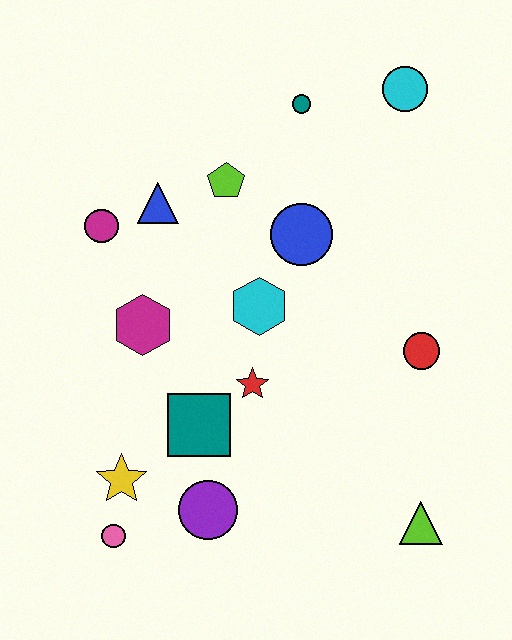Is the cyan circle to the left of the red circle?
Yes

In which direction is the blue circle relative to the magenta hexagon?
The blue circle is to the right of the magenta hexagon.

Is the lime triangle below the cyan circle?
Yes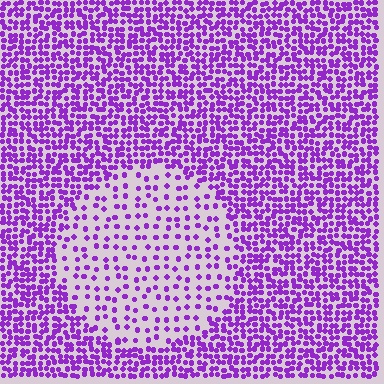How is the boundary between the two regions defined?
The boundary is defined by a change in element density (approximately 2.6x ratio). All elements are the same color, size, and shape.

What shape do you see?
I see a circle.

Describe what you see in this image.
The image contains small purple elements arranged at two different densities. A circle-shaped region is visible where the elements are less densely packed than the surrounding area.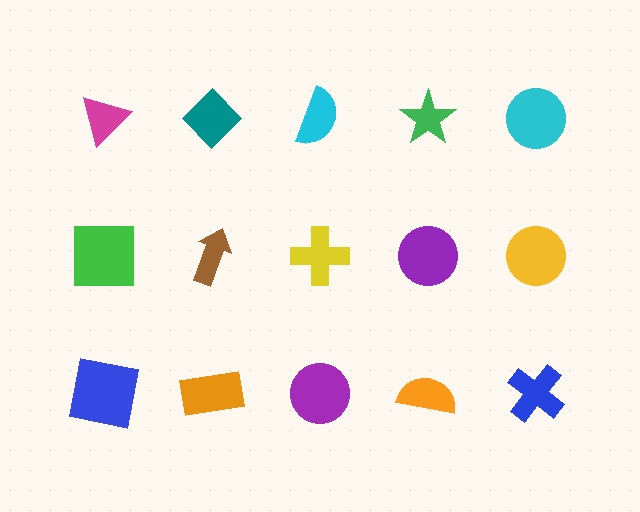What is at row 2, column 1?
A green square.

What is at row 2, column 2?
A brown arrow.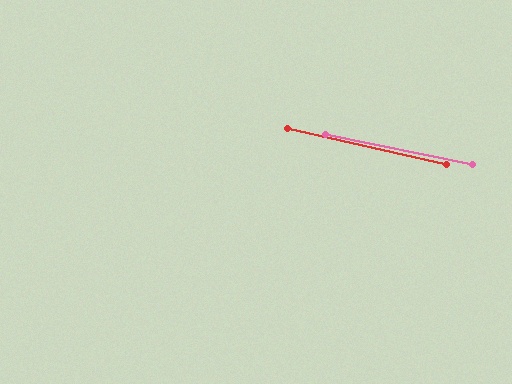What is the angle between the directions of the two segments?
Approximately 1 degree.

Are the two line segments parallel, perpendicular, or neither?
Parallel — their directions differ by only 1.2°.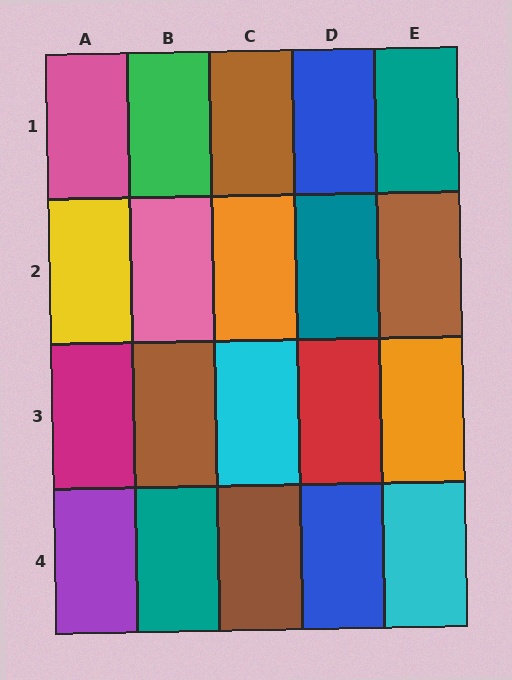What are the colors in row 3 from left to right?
Magenta, brown, cyan, red, orange.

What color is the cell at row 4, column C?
Brown.